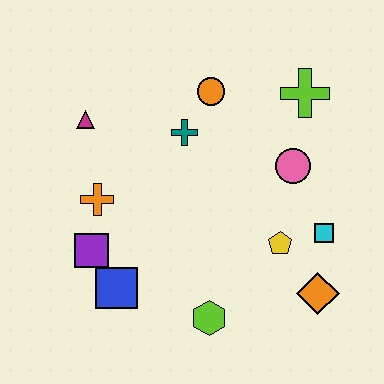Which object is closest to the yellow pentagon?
The cyan square is closest to the yellow pentagon.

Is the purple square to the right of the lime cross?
No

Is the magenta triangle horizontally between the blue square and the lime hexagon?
No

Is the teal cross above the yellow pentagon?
Yes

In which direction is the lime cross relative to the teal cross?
The lime cross is to the right of the teal cross.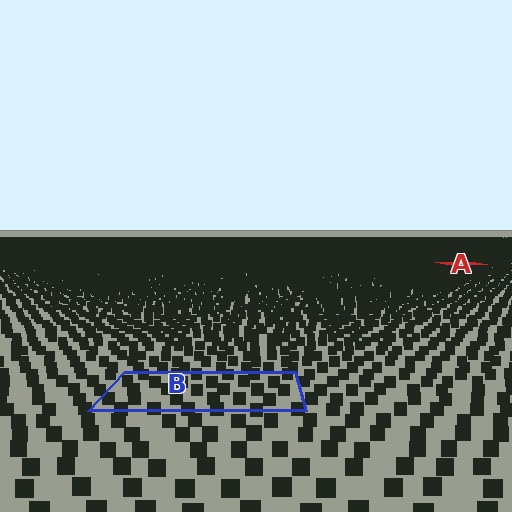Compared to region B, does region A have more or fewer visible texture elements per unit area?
Region A has more texture elements per unit area — they are packed more densely because it is farther away.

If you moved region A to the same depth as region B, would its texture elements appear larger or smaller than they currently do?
They would appear larger. At a closer depth, the same texture elements are projected at a bigger on-screen size.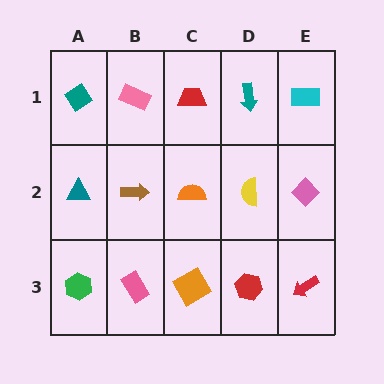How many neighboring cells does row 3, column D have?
3.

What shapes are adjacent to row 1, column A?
A teal triangle (row 2, column A), a pink rectangle (row 1, column B).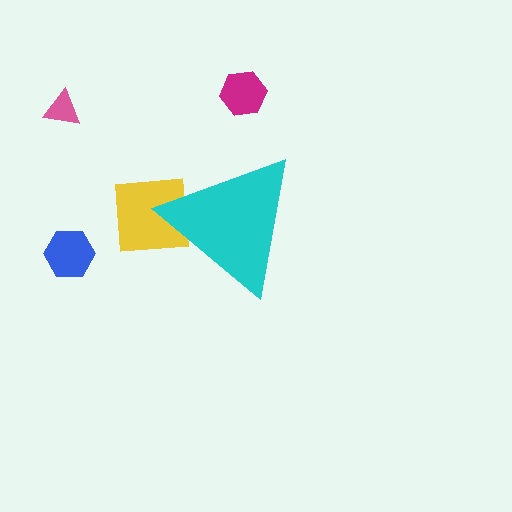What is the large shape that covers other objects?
A cyan triangle.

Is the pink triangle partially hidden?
No, the pink triangle is fully visible.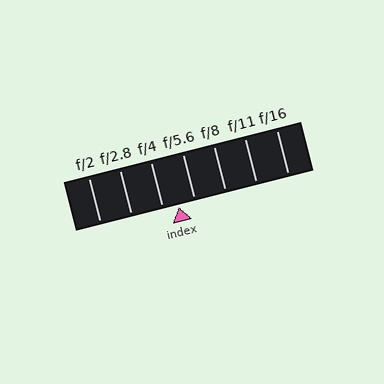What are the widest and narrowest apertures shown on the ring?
The widest aperture shown is f/2 and the narrowest is f/16.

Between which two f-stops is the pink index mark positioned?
The index mark is between f/4 and f/5.6.